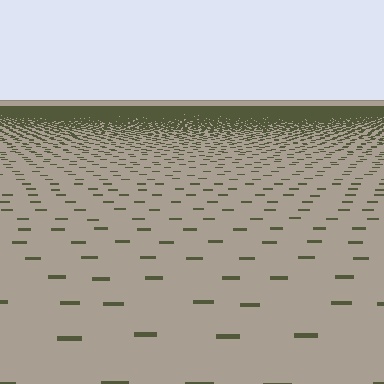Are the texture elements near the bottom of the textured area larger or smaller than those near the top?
Larger. Near the bottom, elements are closer to the viewer and appear at a bigger on-screen size.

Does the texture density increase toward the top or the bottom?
Density increases toward the top.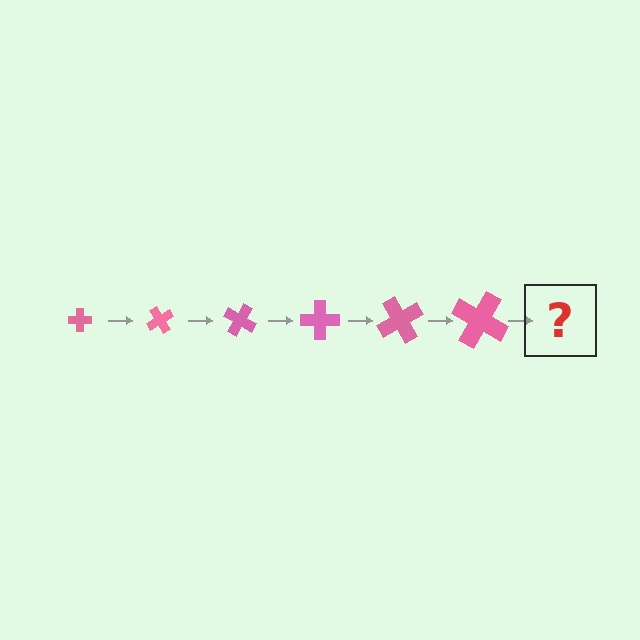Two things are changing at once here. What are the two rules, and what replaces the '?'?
The two rules are that the cross grows larger each step and it rotates 60 degrees each step. The '?' should be a cross, larger than the previous one and rotated 360 degrees from the start.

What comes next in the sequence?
The next element should be a cross, larger than the previous one and rotated 360 degrees from the start.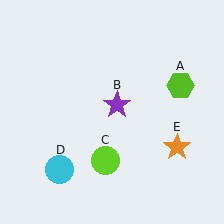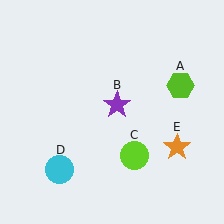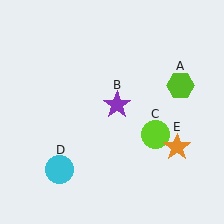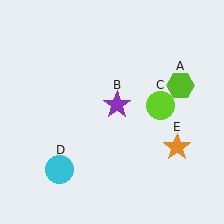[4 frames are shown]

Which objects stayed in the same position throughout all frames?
Lime hexagon (object A) and purple star (object B) and cyan circle (object D) and orange star (object E) remained stationary.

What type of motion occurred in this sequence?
The lime circle (object C) rotated counterclockwise around the center of the scene.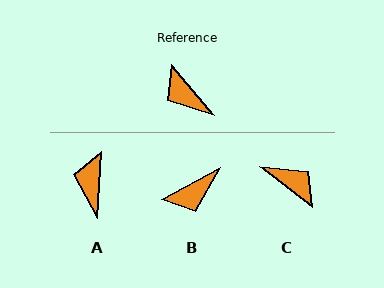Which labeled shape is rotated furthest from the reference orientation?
C, about 168 degrees away.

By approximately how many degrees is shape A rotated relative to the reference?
Approximately 43 degrees clockwise.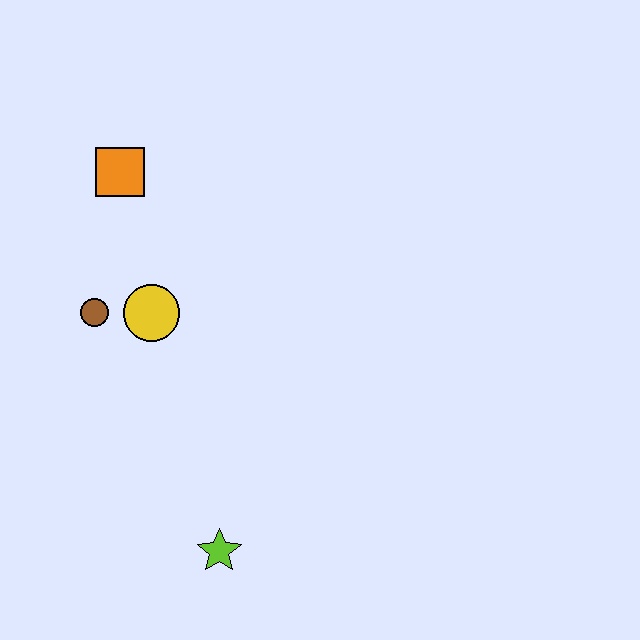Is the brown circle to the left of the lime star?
Yes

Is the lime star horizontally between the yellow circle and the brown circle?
No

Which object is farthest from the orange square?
The lime star is farthest from the orange square.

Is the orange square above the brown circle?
Yes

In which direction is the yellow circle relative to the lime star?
The yellow circle is above the lime star.